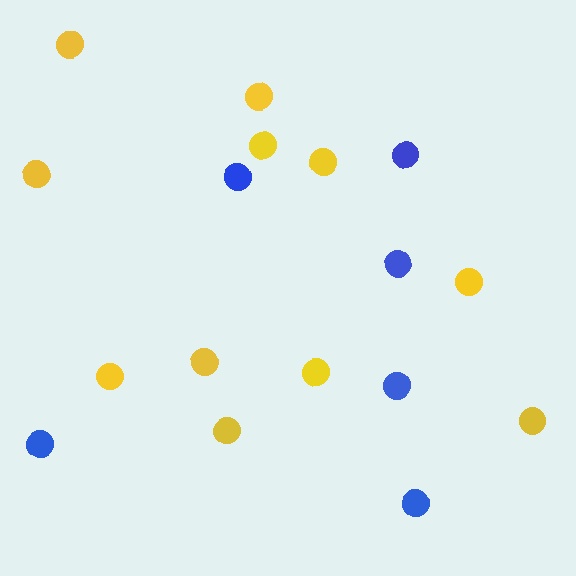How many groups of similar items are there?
There are 2 groups: one group of blue circles (6) and one group of yellow circles (11).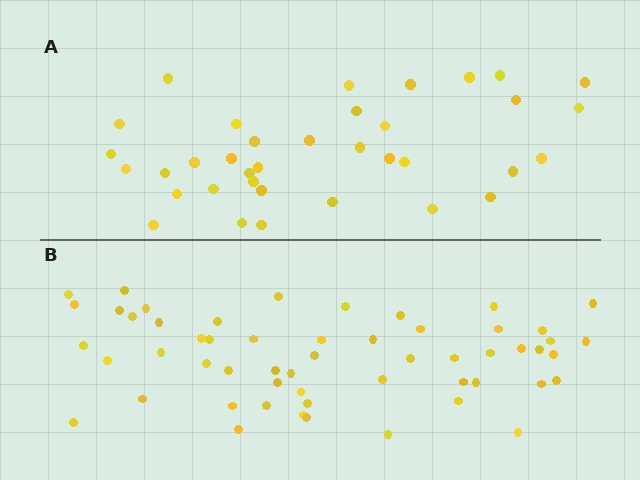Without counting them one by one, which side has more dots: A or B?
Region B (the bottom region) has more dots.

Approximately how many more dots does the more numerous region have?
Region B has approximately 20 more dots than region A.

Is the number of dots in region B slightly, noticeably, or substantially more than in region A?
Region B has substantially more. The ratio is roughly 1.5 to 1.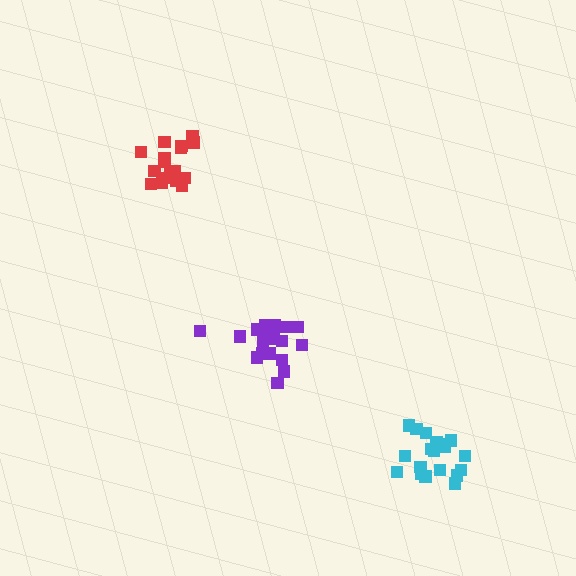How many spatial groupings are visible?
There are 3 spatial groupings.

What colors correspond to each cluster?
The clusters are colored: purple, red, cyan.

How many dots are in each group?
Group 1: 19 dots, Group 2: 17 dots, Group 3: 19 dots (55 total).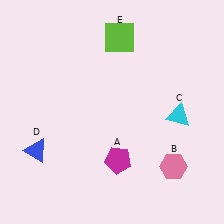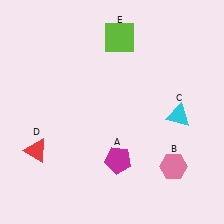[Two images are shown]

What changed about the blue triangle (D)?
In Image 1, D is blue. In Image 2, it changed to red.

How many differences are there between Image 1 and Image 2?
There is 1 difference between the two images.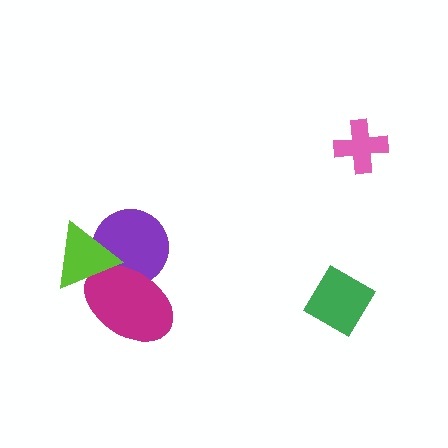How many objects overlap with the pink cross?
0 objects overlap with the pink cross.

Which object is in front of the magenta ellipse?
The lime triangle is in front of the magenta ellipse.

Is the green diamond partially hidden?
No, no other shape covers it.